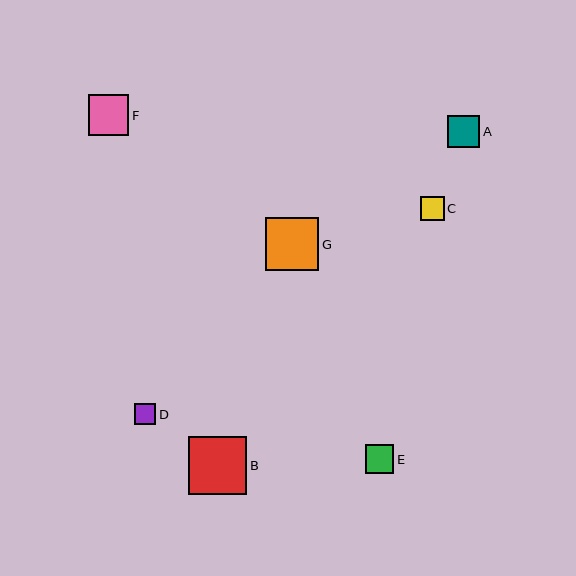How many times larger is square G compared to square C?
Square G is approximately 2.2 times the size of square C.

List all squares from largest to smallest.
From largest to smallest: B, G, F, A, E, C, D.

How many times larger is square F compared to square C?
Square F is approximately 1.7 times the size of square C.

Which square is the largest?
Square B is the largest with a size of approximately 58 pixels.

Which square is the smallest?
Square D is the smallest with a size of approximately 21 pixels.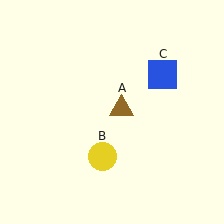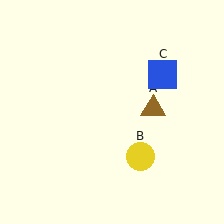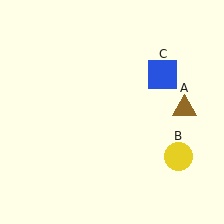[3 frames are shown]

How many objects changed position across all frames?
2 objects changed position: brown triangle (object A), yellow circle (object B).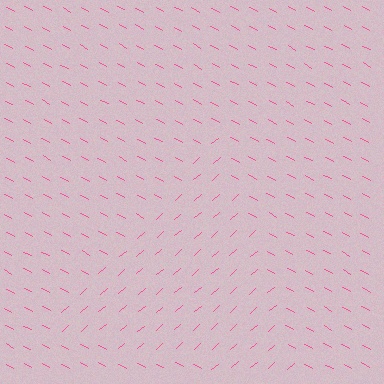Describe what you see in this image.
The image is filled with small pink line segments. A triangle region in the image has lines oriented differently from the surrounding lines, creating a visible texture boundary.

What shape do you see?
I see a triangle.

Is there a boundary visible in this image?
Yes, there is a texture boundary formed by a change in line orientation.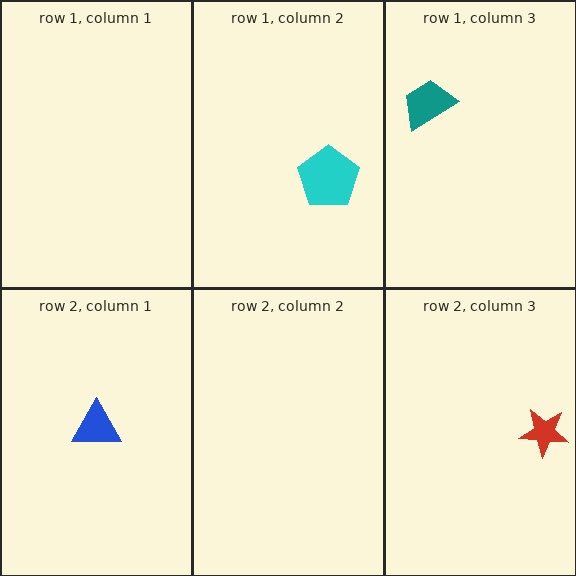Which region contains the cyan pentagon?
The row 1, column 2 region.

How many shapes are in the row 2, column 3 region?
1.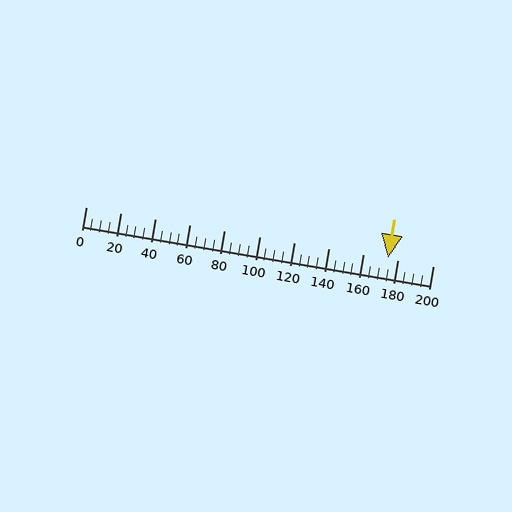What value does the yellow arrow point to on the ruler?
The yellow arrow points to approximately 174.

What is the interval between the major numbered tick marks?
The major tick marks are spaced 20 units apart.